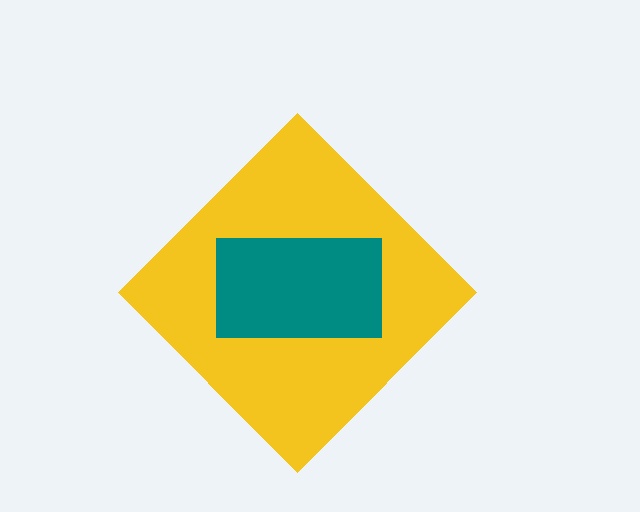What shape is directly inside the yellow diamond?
The teal rectangle.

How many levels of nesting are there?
2.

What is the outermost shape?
The yellow diamond.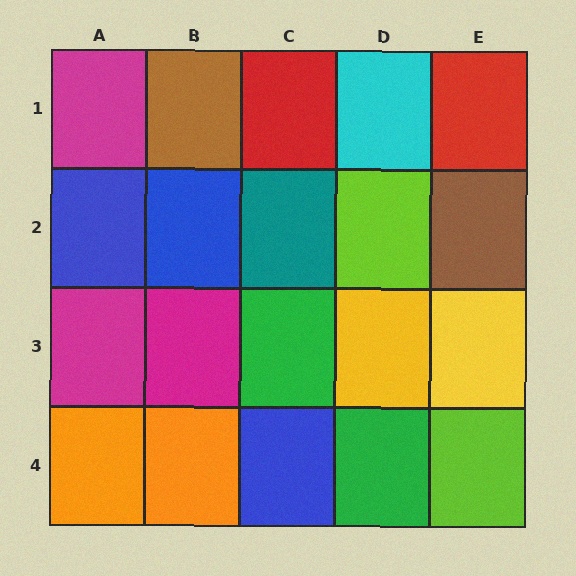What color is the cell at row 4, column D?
Green.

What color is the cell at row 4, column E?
Lime.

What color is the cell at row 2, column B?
Blue.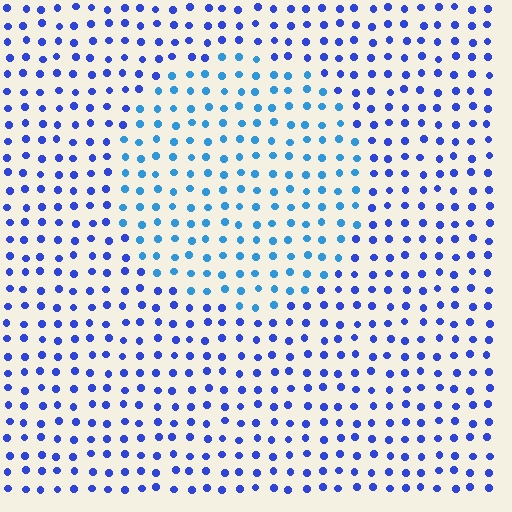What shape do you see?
I see a circle.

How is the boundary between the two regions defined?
The boundary is defined purely by a slight shift in hue (about 30 degrees). Spacing, size, and orientation are identical on both sides.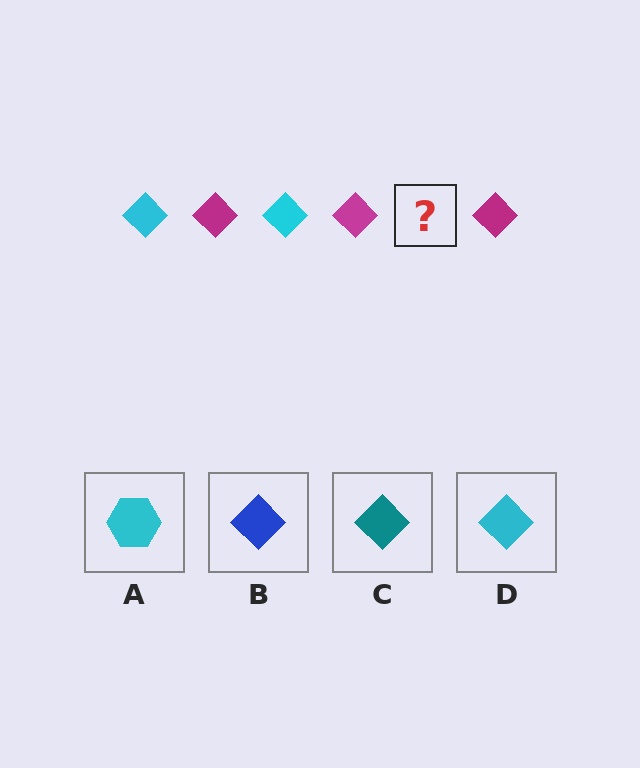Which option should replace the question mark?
Option D.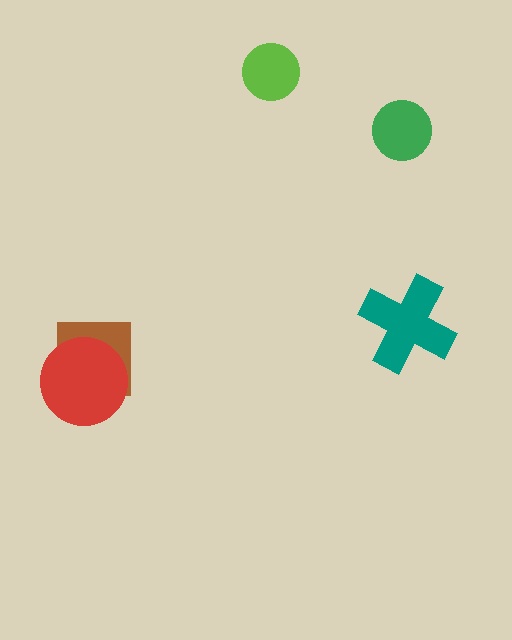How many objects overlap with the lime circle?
0 objects overlap with the lime circle.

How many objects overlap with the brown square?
1 object overlaps with the brown square.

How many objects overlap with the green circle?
0 objects overlap with the green circle.